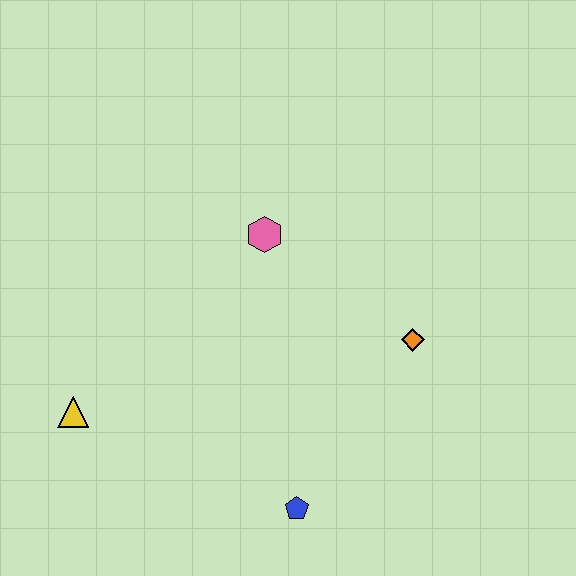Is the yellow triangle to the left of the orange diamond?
Yes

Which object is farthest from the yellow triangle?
The orange diamond is farthest from the yellow triangle.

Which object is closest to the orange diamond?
The pink hexagon is closest to the orange diamond.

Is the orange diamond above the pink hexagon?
No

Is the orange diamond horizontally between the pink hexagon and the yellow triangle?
No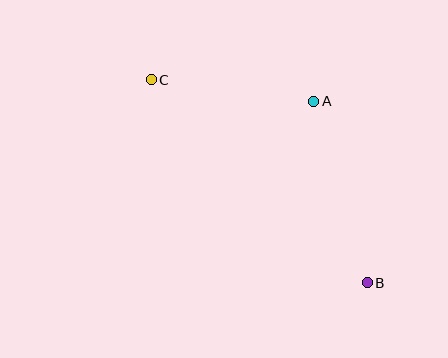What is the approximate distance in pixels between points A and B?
The distance between A and B is approximately 189 pixels.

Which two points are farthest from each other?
Points B and C are farthest from each other.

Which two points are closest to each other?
Points A and C are closest to each other.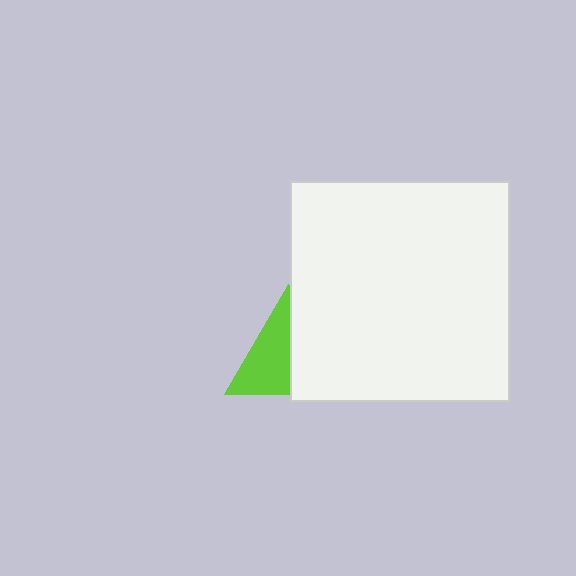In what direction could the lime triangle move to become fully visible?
The lime triangle could move left. That would shift it out from behind the white square entirely.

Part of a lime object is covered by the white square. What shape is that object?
It is a triangle.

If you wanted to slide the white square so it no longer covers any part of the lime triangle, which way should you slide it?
Slide it right — that is the most direct way to separate the two shapes.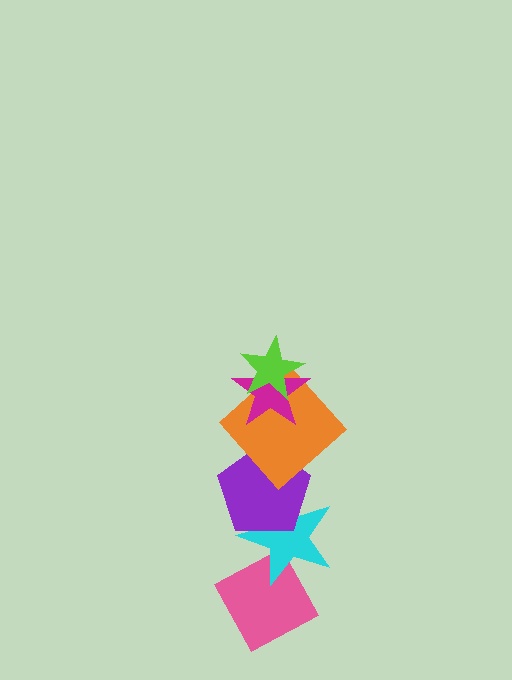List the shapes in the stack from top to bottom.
From top to bottom: the lime star, the magenta star, the orange diamond, the purple pentagon, the cyan star, the pink diamond.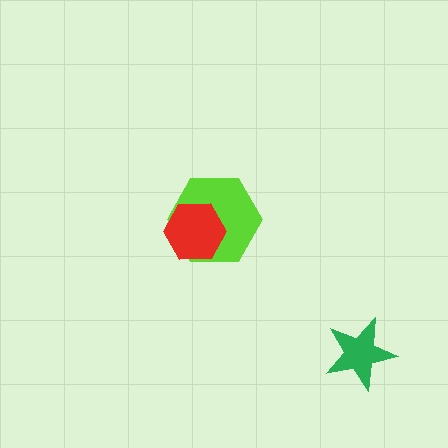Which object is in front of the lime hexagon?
The red hexagon is in front of the lime hexagon.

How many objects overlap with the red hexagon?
1 object overlaps with the red hexagon.